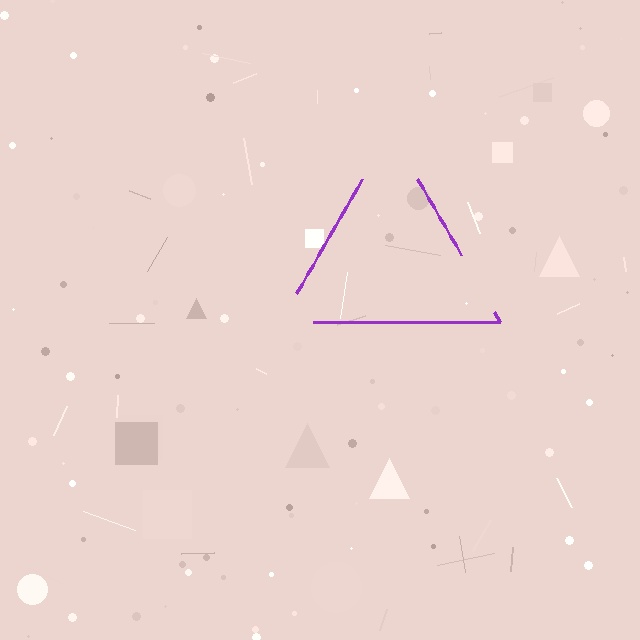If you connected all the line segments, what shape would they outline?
They would outline a triangle.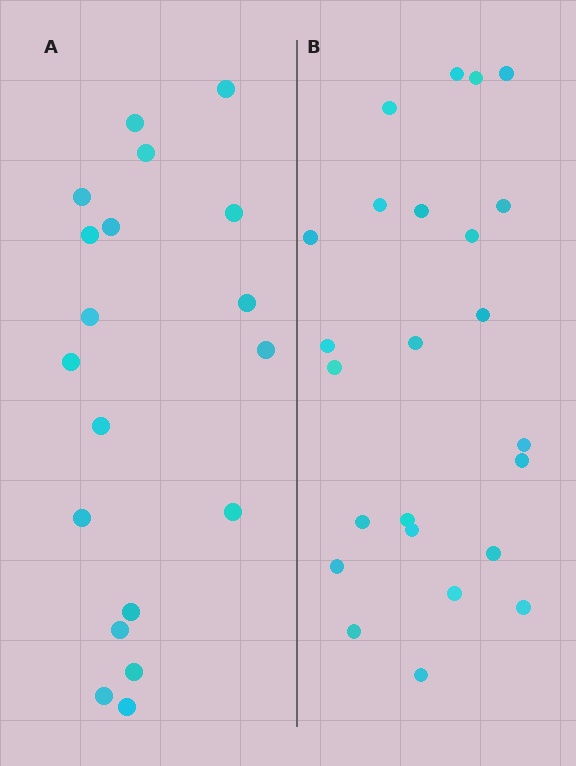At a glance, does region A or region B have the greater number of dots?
Region B (the right region) has more dots.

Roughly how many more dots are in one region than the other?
Region B has about 5 more dots than region A.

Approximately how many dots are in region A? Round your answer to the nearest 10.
About 20 dots. (The exact count is 19, which rounds to 20.)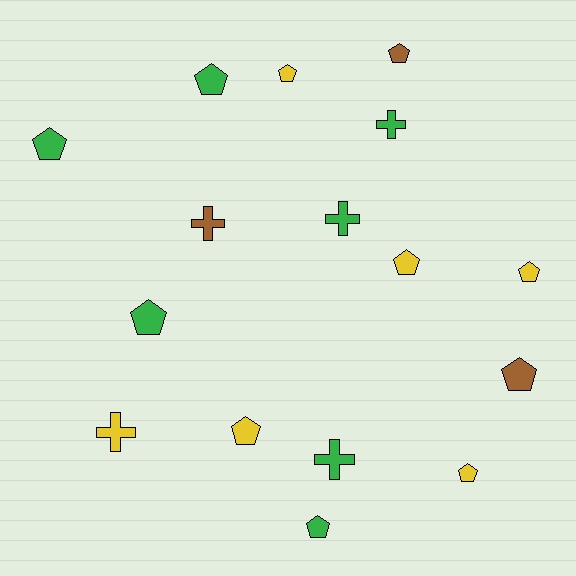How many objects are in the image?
There are 16 objects.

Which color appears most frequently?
Green, with 7 objects.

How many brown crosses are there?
There is 1 brown cross.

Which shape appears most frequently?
Pentagon, with 11 objects.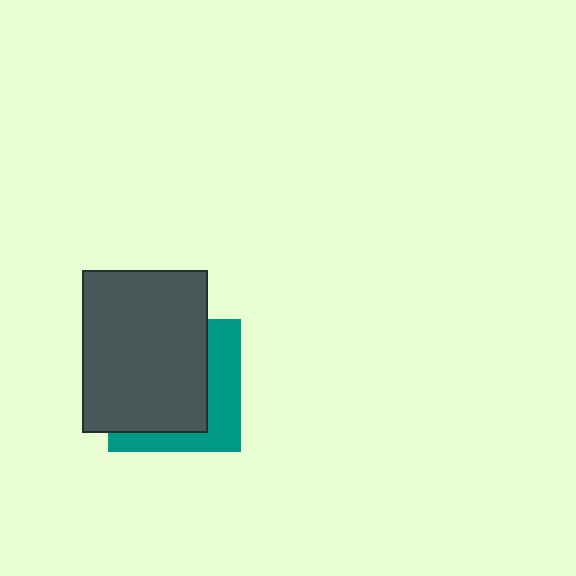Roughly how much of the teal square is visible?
A small part of it is visible (roughly 36%).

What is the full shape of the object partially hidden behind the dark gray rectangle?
The partially hidden object is a teal square.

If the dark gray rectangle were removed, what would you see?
You would see the complete teal square.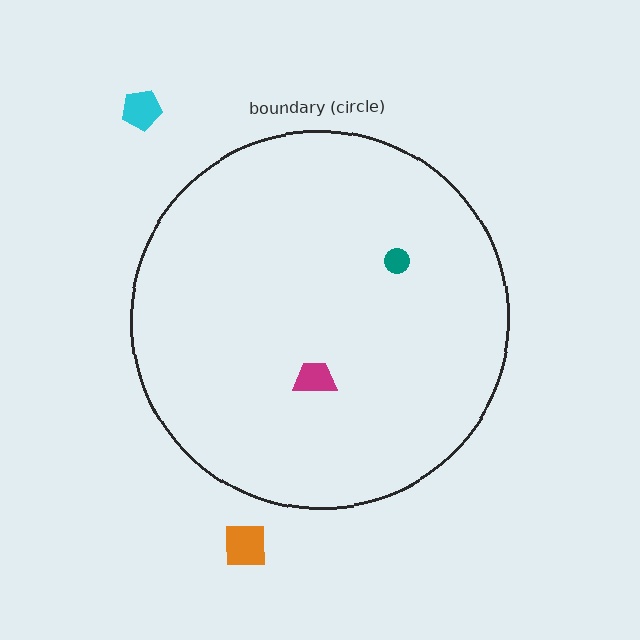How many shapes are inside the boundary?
2 inside, 2 outside.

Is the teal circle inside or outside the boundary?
Inside.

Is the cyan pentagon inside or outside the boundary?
Outside.